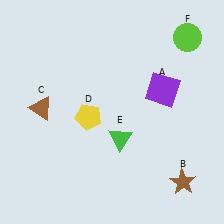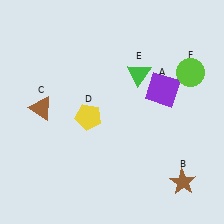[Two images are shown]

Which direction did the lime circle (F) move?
The lime circle (F) moved down.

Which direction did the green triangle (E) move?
The green triangle (E) moved up.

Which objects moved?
The objects that moved are: the green triangle (E), the lime circle (F).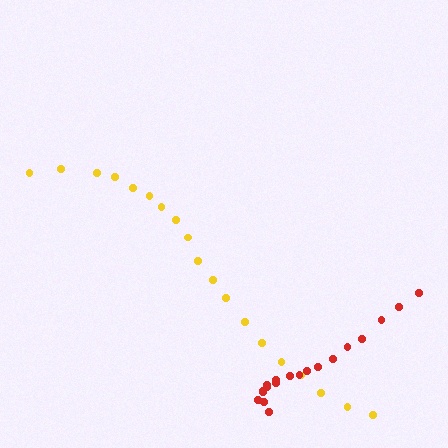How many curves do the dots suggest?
There are 2 distinct paths.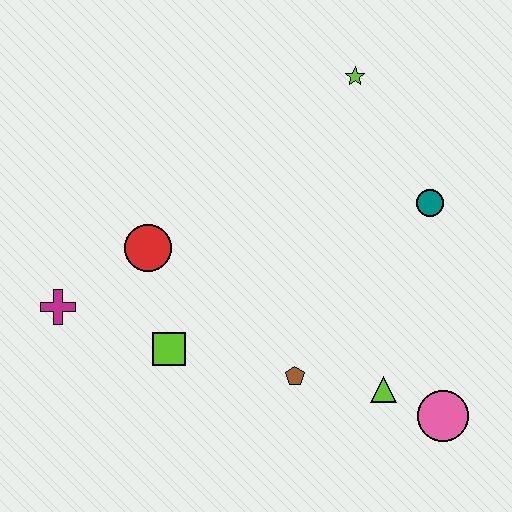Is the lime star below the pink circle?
No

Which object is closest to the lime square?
The red circle is closest to the lime square.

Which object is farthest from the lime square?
The lime star is farthest from the lime square.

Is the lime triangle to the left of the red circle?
No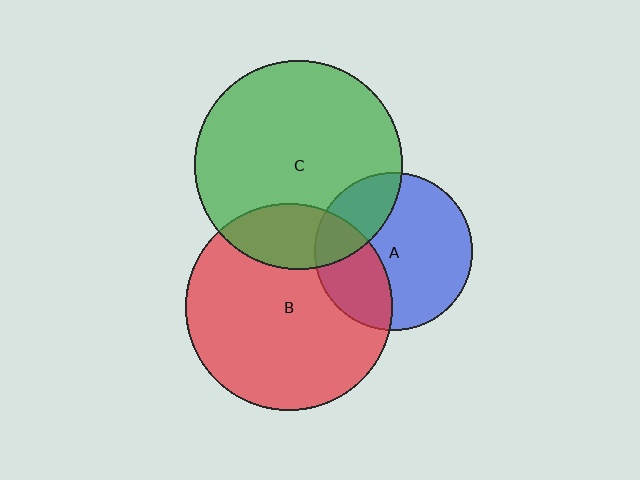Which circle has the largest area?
Circle C (green).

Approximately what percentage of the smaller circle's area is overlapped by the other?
Approximately 30%.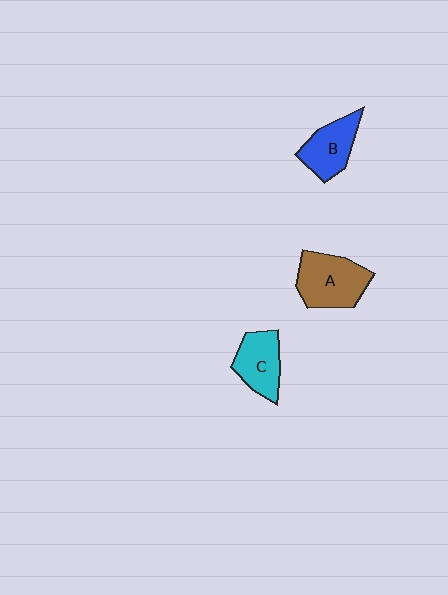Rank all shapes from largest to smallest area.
From largest to smallest: A (brown), B (blue), C (cyan).